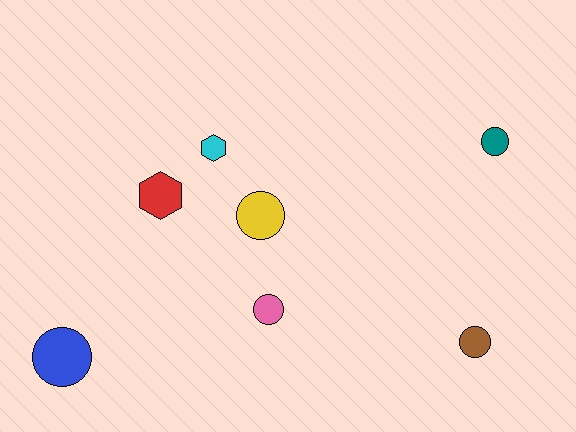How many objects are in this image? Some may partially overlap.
There are 7 objects.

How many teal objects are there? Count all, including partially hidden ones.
There is 1 teal object.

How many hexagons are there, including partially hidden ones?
There are 2 hexagons.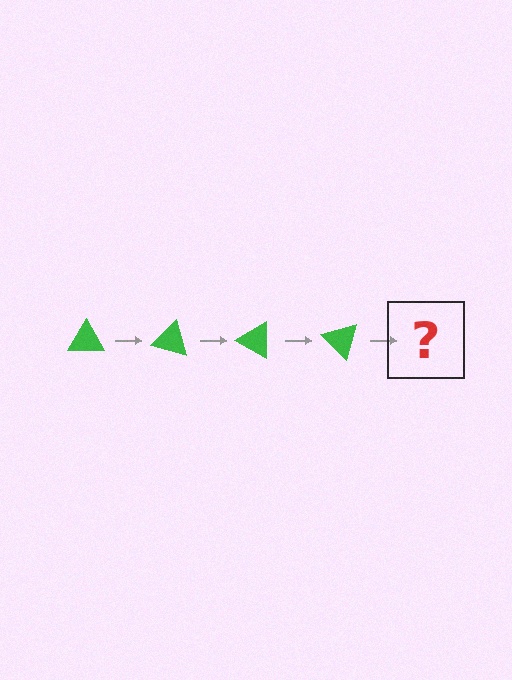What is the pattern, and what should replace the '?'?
The pattern is that the triangle rotates 15 degrees each step. The '?' should be a green triangle rotated 60 degrees.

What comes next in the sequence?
The next element should be a green triangle rotated 60 degrees.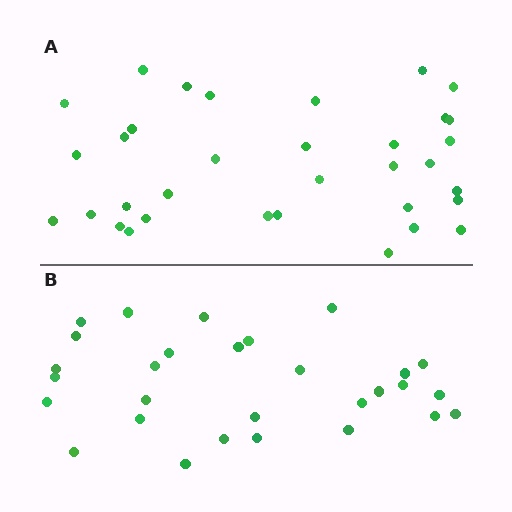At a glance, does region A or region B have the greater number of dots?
Region A (the top region) has more dots.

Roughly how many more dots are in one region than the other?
Region A has about 5 more dots than region B.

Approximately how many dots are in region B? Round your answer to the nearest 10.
About 30 dots. (The exact count is 29, which rounds to 30.)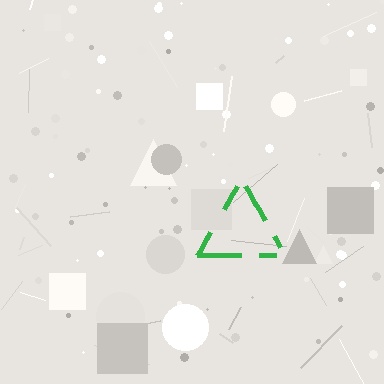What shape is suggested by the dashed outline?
The dashed outline suggests a triangle.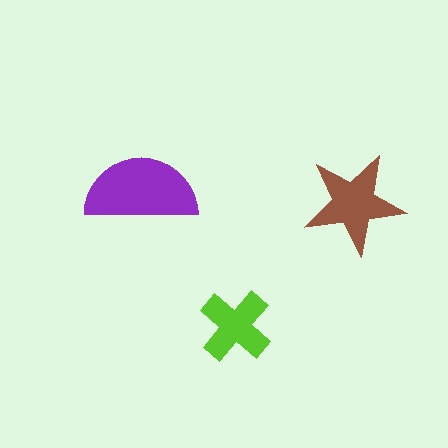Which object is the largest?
The purple semicircle.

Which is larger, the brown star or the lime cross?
The brown star.